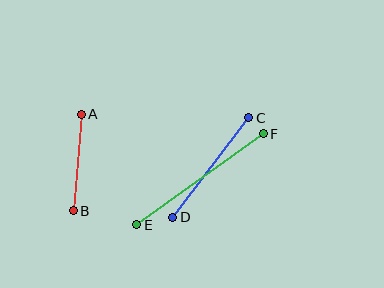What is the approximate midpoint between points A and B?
The midpoint is at approximately (77, 162) pixels.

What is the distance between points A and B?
The distance is approximately 97 pixels.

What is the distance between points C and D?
The distance is approximately 125 pixels.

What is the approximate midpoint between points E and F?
The midpoint is at approximately (200, 179) pixels.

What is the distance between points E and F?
The distance is approximately 156 pixels.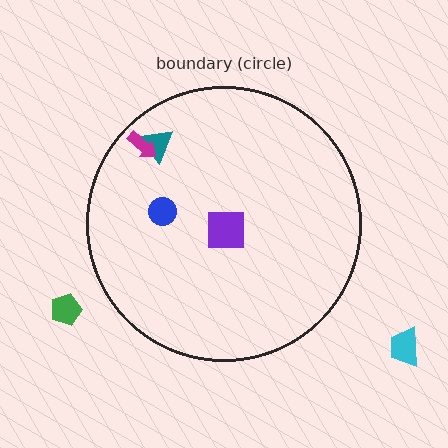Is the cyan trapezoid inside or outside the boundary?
Outside.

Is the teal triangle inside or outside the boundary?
Inside.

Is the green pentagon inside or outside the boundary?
Outside.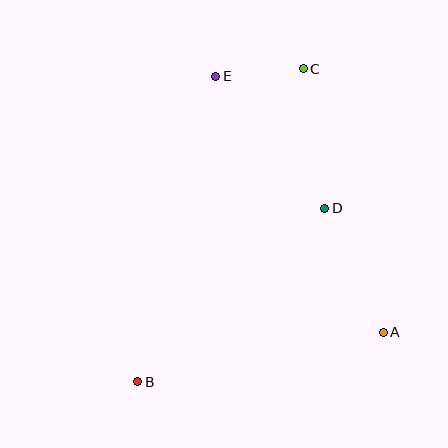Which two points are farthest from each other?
Points B and C are farthest from each other.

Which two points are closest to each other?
Points C and E are closest to each other.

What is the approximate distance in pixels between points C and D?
The distance between C and D is approximately 141 pixels.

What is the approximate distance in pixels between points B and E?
The distance between B and E is approximately 315 pixels.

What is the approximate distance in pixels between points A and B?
The distance between A and B is approximately 250 pixels.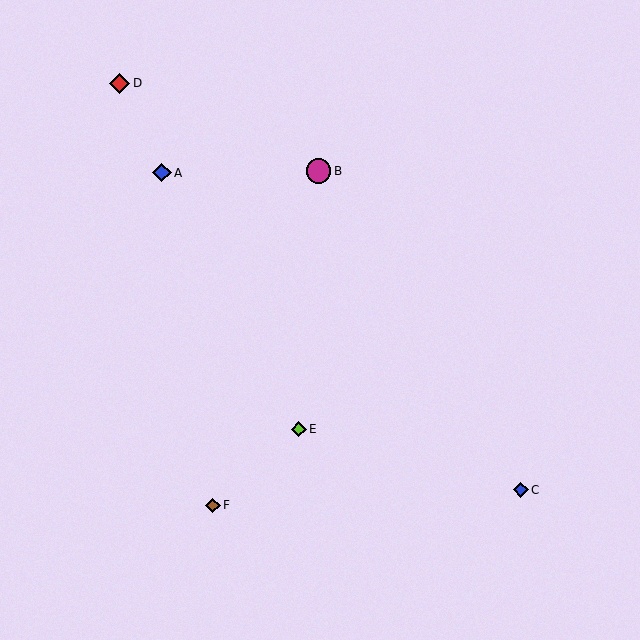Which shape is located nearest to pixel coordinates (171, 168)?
The blue diamond (labeled A) at (162, 173) is nearest to that location.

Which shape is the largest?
The magenta circle (labeled B) is the largest.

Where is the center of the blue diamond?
The center of the blue diamond is at (521, 490).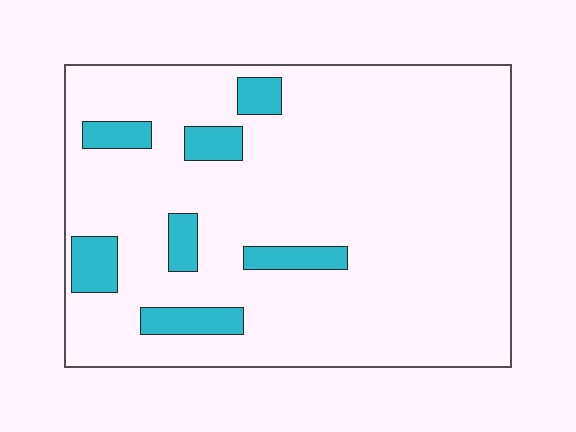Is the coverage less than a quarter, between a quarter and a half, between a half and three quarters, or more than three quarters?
Less than a quarter.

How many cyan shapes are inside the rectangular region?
7.